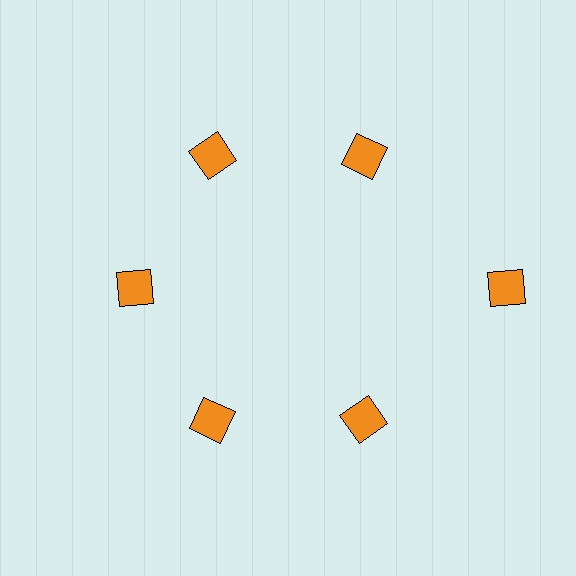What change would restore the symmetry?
The symmetry would be restored by moving it inward, back onto the ring so that all 6 diamonds sit at equal angles and equal distance from the center.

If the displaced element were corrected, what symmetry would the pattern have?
It would have 6-fold rotational symmetry — the pattern would map onto itself every 60 degrees.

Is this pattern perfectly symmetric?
No. The 6 orange diamonds are arranged in a ring, but one element near the 3 o'clock position is pushed outward from the center, breaking the 6-fold rotational symmetry.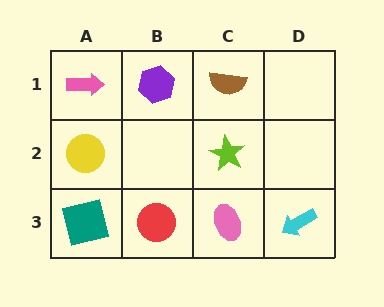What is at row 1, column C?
A brown semicircle.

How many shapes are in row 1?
3 shapes.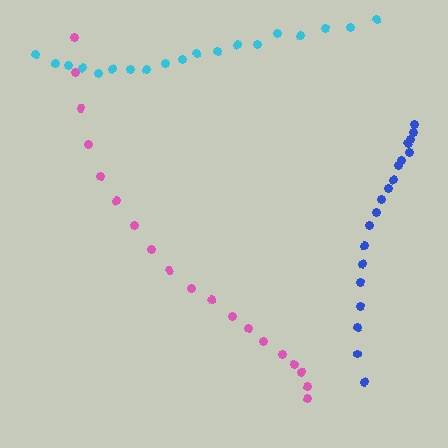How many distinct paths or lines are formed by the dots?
There are 3 distinct paths.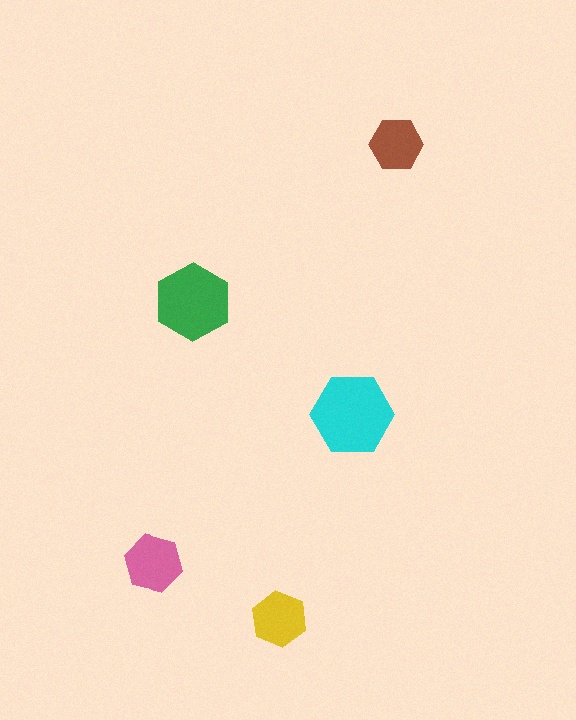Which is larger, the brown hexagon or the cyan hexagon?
The cyan one.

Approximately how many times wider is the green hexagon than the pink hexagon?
About 1.5 times wider.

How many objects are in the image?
There are 5 objects in the image.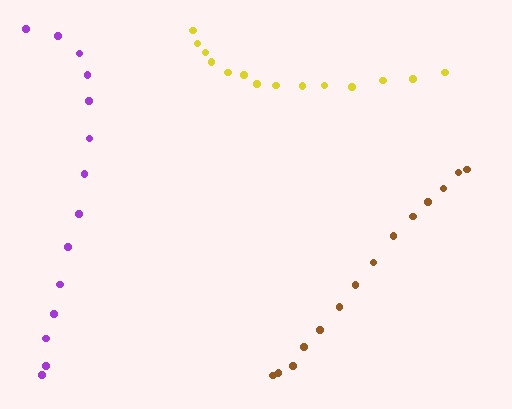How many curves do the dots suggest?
There are 3 distinct paths.